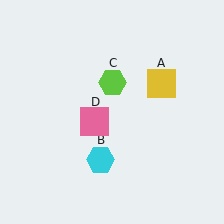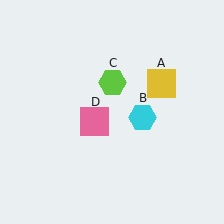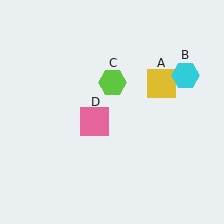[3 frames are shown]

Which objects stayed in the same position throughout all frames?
Yellow square (object A) and lime hexagon (object C) and pink square (object D) remained stationary.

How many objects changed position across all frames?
1 object changed position: cyan hexagon (object B).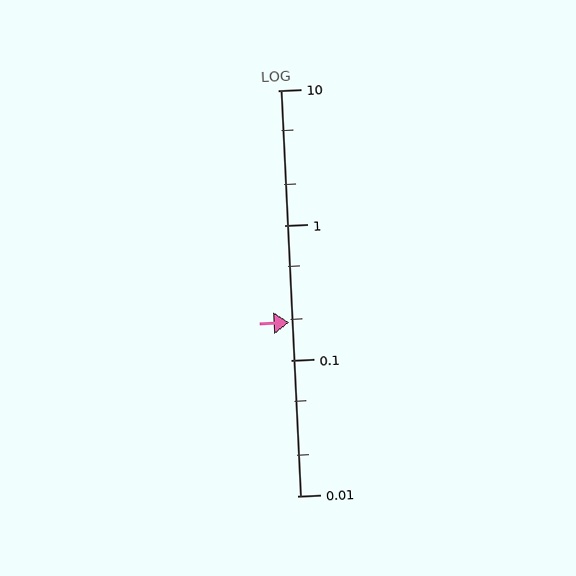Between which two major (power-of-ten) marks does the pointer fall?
The pointer is between 0.1 and 1.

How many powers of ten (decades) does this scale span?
The scale spans 3 decades, from 0.01 to 10.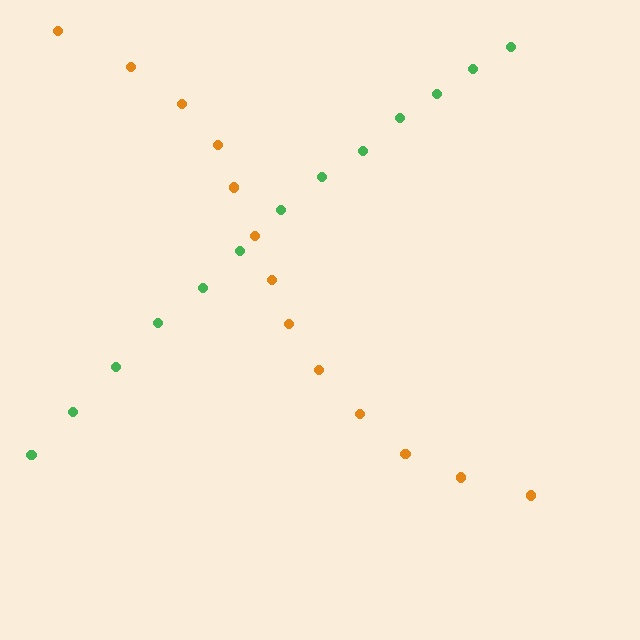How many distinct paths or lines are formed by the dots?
There are 2 distinct paths.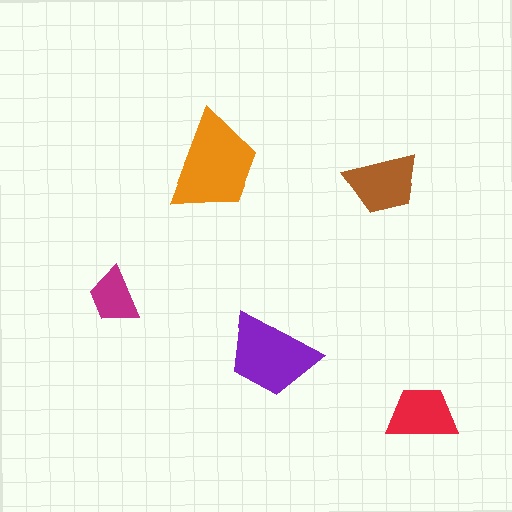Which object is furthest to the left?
The magenta trapezoid is leftmost.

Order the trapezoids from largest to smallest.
the orange one, the purple one, the brown one, the red one, the magenta one.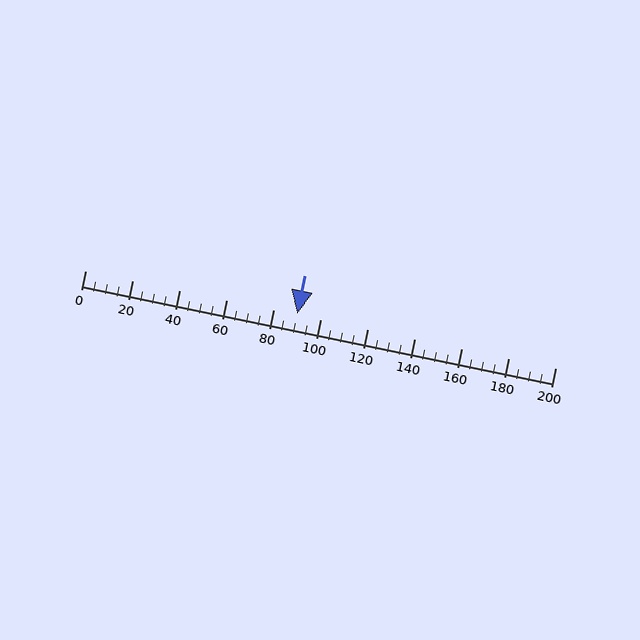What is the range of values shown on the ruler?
The ruler shows values from 0 to 200.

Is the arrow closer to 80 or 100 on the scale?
The arrow is closer to 100.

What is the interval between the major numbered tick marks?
The major tick marks are spaced 20 units apart.